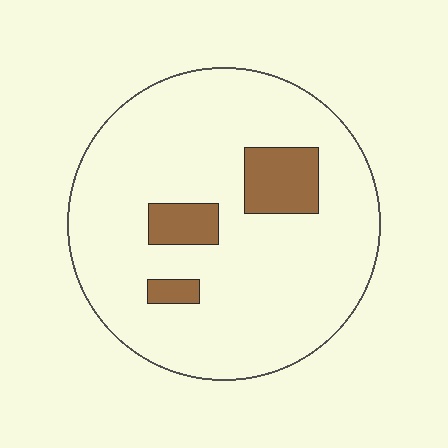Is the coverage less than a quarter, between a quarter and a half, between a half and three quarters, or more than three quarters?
Less than a quarter.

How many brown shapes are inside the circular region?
3.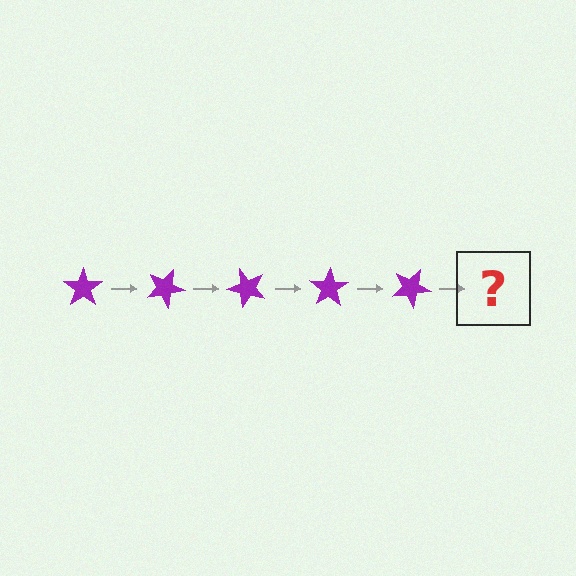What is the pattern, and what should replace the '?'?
The pattern is that the star rotates 25 degrees each step. The '?' should be a purple star rotated 125 degrees.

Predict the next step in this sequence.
The next step is a purple star rotated 125 degrees.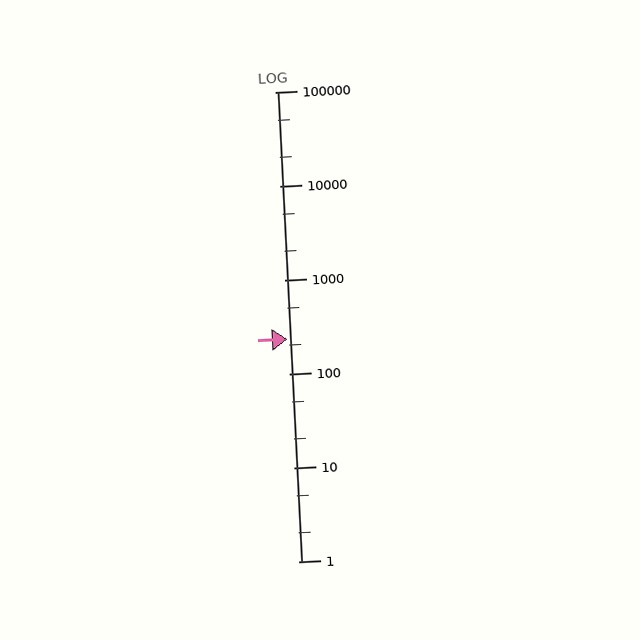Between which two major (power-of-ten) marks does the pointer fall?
The pointer is between 100 and 1000.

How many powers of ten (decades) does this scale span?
The scale spans 5 decades, from 1 to 100000.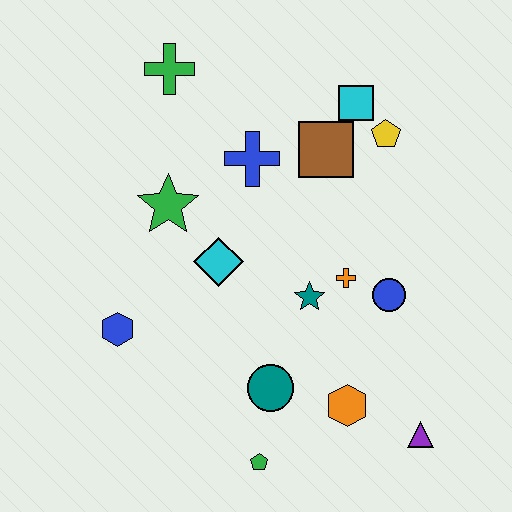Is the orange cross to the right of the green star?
Yes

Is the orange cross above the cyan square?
No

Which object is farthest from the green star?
The purple triangle is farthest from the green star.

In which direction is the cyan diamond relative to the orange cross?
The cyan diamond is to the left of the orange cross.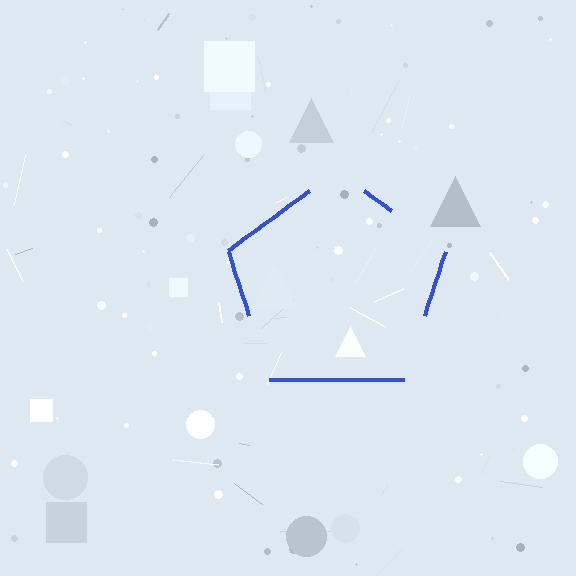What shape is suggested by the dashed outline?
The dashed outline suggests a pentagon.